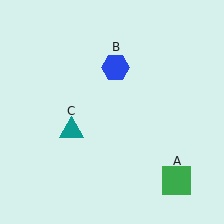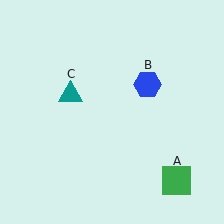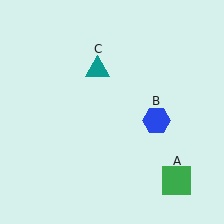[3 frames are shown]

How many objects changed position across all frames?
2 objects changed position: blue hexagon (object B), teal triangle (object C).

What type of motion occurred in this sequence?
The blue hexagon (object B), teal triangle (object C) rotated clockwise around the center of the scene.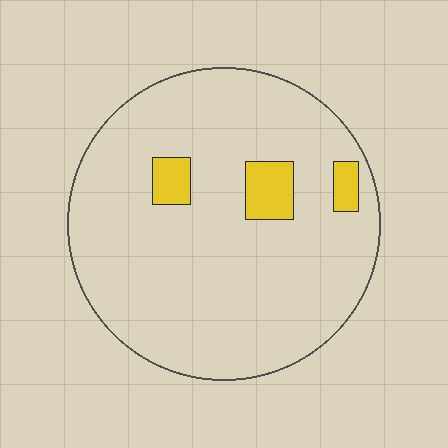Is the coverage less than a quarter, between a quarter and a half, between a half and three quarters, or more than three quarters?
Less than a quarter.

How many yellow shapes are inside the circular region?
3.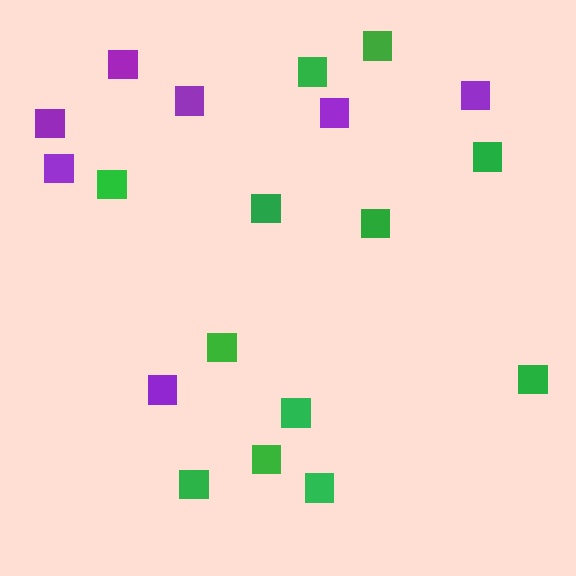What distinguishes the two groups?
There are 2 groups: one group of purple squares (7) and one group of green squares (12).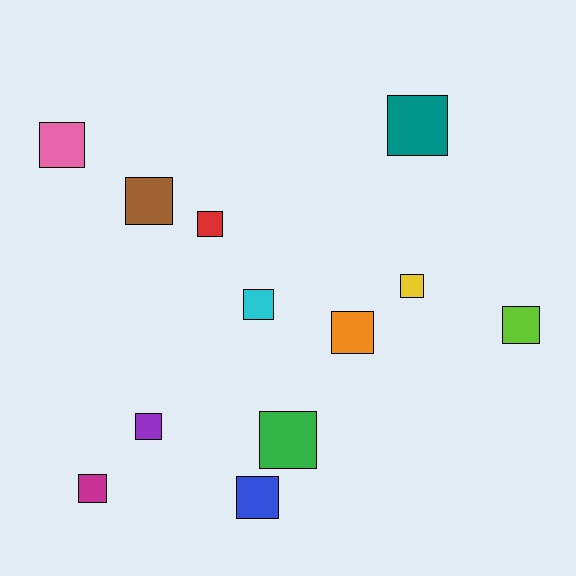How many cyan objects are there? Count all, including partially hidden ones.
There is 1 cyan object.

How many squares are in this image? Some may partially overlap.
There are 12 squares.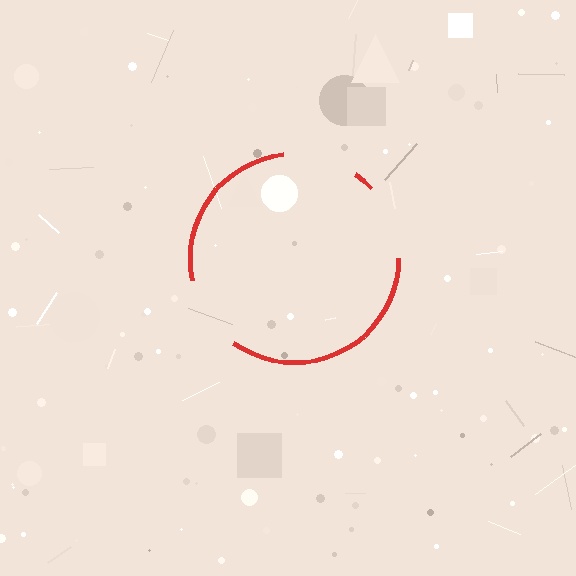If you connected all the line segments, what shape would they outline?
They would outline a circle.